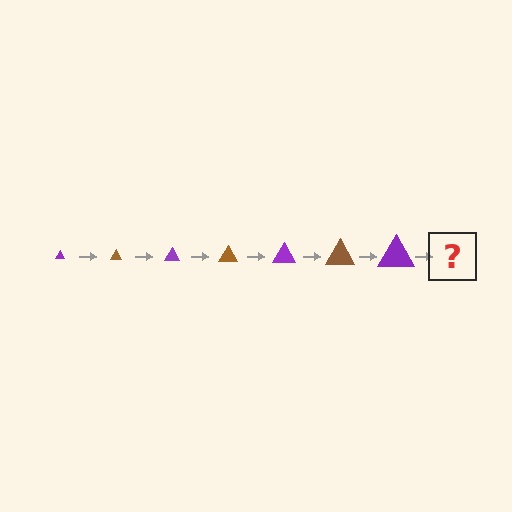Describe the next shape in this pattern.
It should be a brown triangle, larger than the previous one.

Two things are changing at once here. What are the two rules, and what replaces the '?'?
The two rules are that the triangle grows larger each step and the color cycles through purple and brown. The '?' should be a brown triangle, larger than the previous one.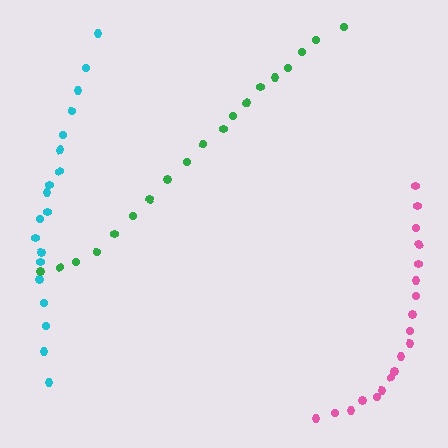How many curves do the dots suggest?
There are 3 distinct paths.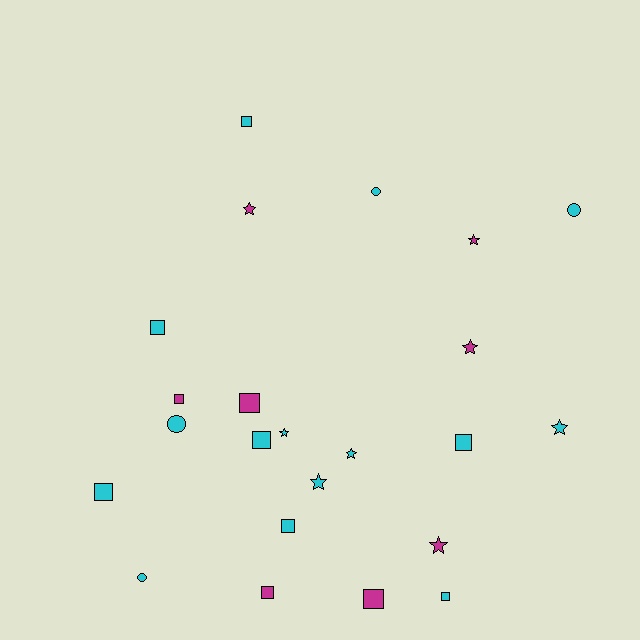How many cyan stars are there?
There are 4 cyan stars.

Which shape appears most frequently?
Square, with 11 objects.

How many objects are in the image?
There are 23 objects.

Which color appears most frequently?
Cyan, with 15 objects.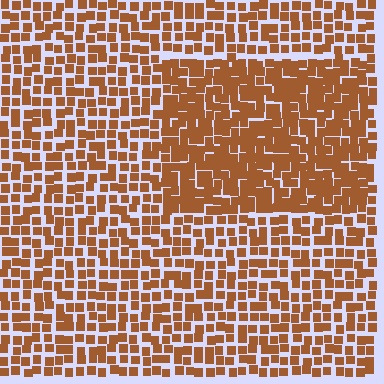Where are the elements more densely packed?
The elements are more densely packed inside the rectangle boundary.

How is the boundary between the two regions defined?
The boundary is defined by a change in element density (approximately 1.6x ratio). All elements are the same color, size, and shape.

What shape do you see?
I see a rectangle.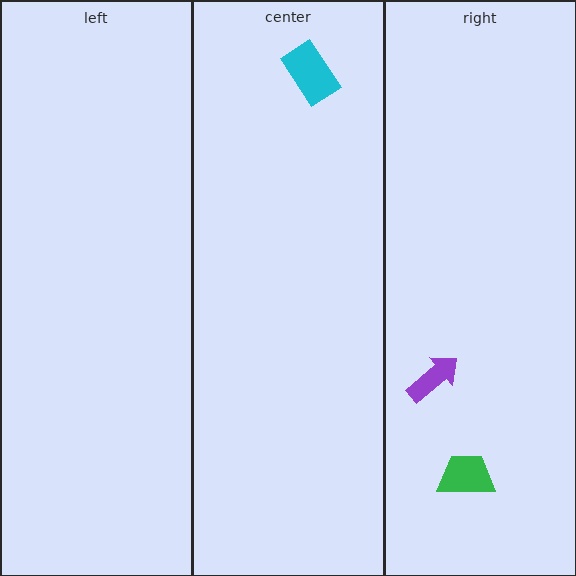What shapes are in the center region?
The cyan rectangle.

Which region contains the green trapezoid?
The right region.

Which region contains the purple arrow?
The right region.